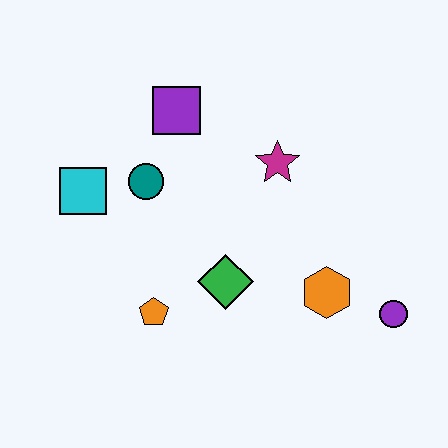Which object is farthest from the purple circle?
The cyan square is farthest from the purple circle.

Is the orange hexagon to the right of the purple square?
Yes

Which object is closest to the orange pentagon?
The green diamond is closest to the orange pentagon.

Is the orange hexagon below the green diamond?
Yes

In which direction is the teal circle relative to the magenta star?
The teal circle is to the left of the magenta star.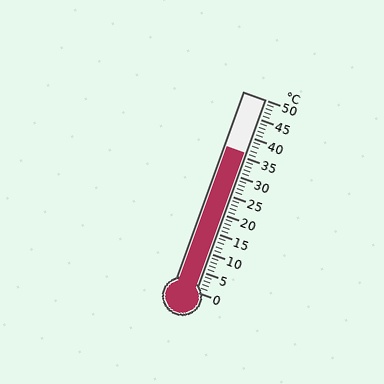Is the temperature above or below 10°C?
The temperature is above 10°C.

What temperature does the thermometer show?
The thermometer shows approximately 36°C.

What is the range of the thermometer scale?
The thermometer scale ranges from 0°C to 50°C.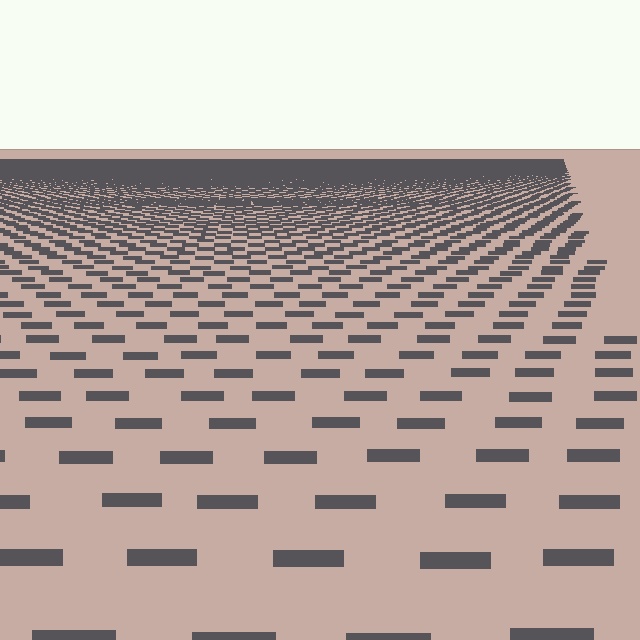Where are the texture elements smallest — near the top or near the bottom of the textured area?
Near the top.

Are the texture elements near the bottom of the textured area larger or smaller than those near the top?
Larger. Near the bottom, elements are closer to the viewer and appear at a bigger on-screen size.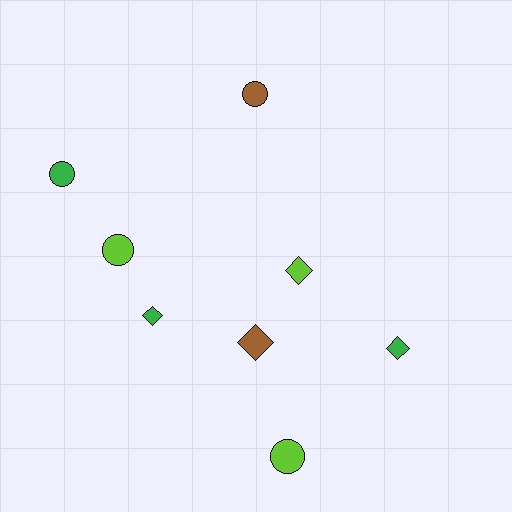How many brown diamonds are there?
There is 1 brown diamond.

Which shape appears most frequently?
Circle, with 4 objects.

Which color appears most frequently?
Lime, with 3 objects.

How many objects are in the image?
There are 8 objects.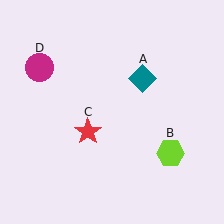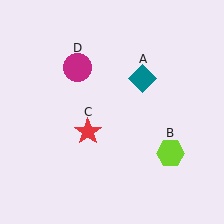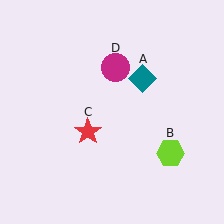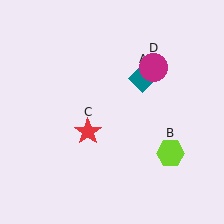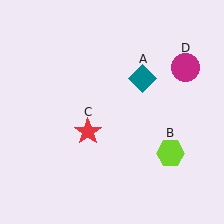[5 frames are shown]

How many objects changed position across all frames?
1 object changed position: magenta circle (object D).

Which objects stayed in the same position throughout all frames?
Teal diamond (object A) and lime hexagon (object B) and red star (object C) remained stationary.